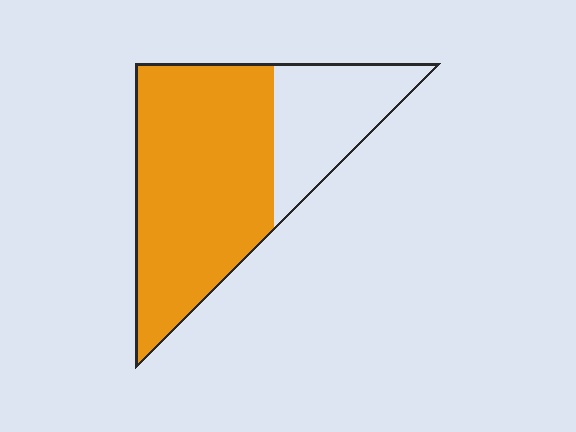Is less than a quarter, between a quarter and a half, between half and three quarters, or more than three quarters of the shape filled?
Between half and three quarters.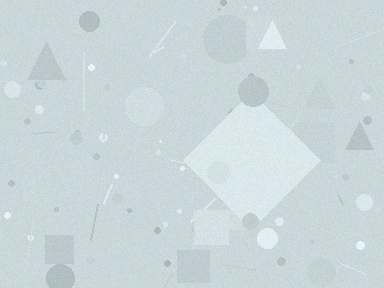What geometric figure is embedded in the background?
A diamond is embedded in the background.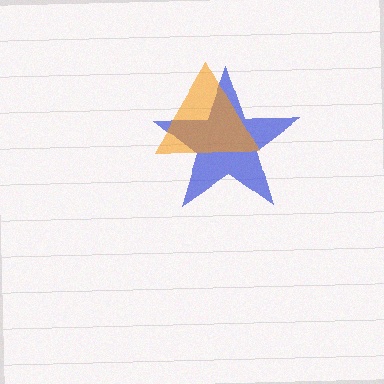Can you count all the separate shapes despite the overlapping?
Yes, there are 2 separate shapes.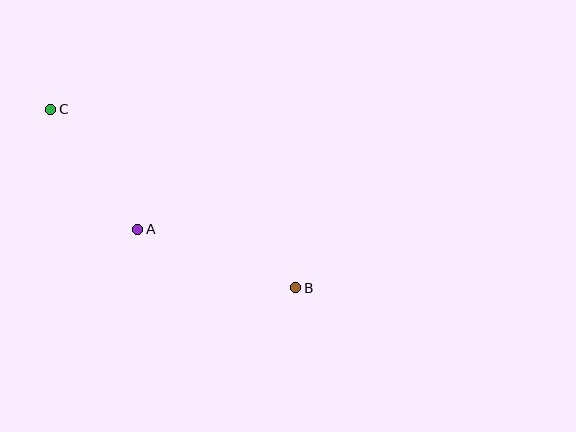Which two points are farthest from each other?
Points B and C are farthest from each other.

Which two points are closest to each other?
Points A and C are closest to each other.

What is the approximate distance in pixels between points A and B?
The distance between A and B is approximately 169 pixels.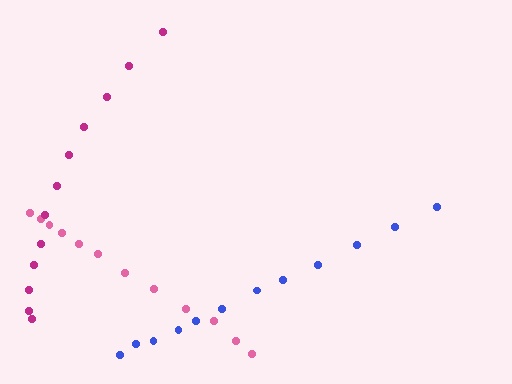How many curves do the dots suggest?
There are 3 distinct paths.